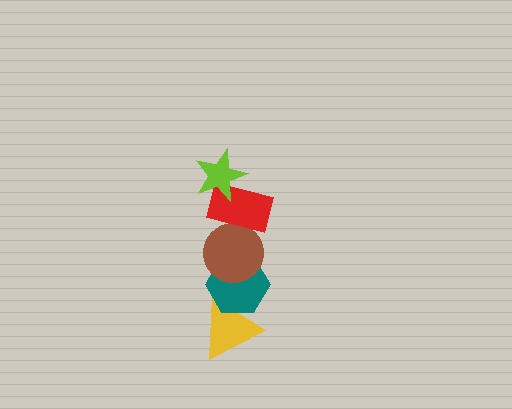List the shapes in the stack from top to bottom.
From top to bottom: the lime star, the red rectangle, the brown circle, the teal hexagon, the yellow triangle.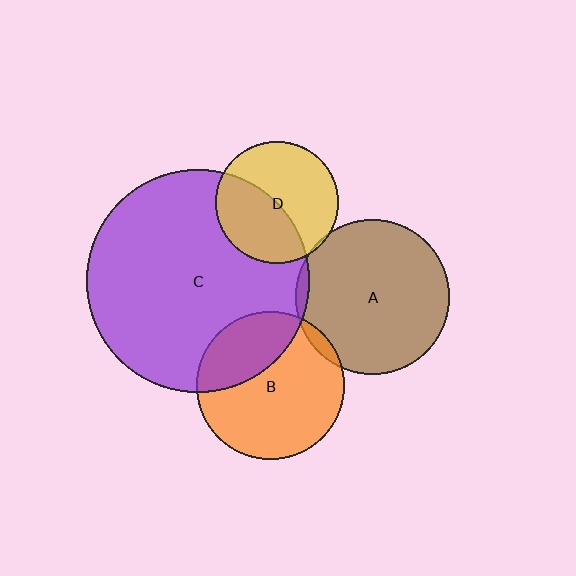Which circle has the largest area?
Circle C (purple).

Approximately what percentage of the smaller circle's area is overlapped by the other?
Approximately 5%.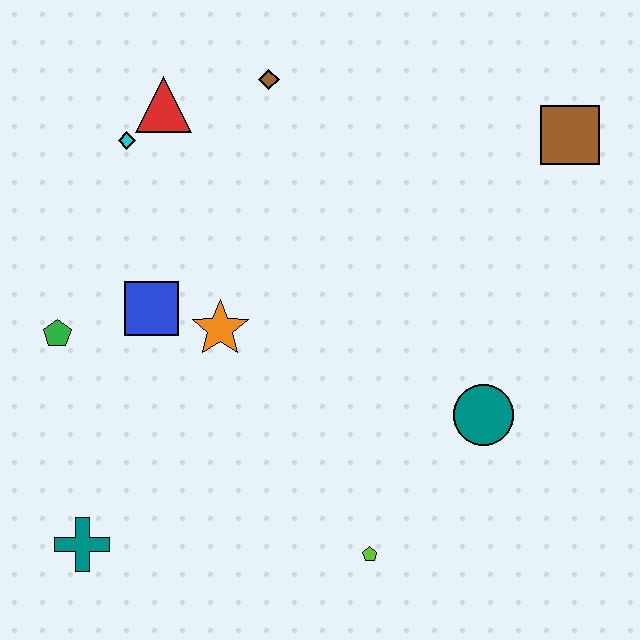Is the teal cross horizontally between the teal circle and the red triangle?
No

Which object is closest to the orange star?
The blue square is closest to the orange star.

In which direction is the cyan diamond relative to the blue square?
The cyan diamond is above the blue square.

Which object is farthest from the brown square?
The teal cross is farthest from the brown square.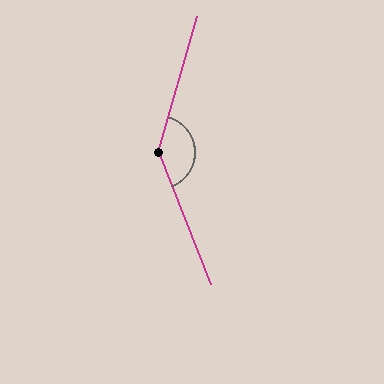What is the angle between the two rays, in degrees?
Approximately 142 degrees.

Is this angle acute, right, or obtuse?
It is obtuse.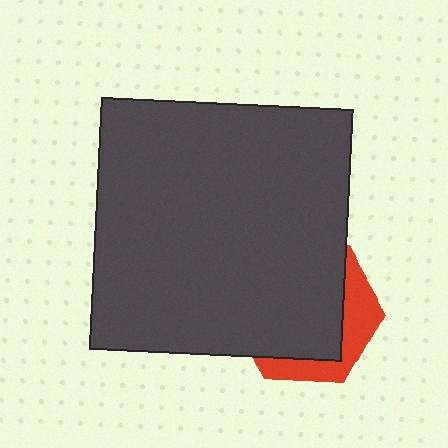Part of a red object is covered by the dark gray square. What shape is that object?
It is a hexagon.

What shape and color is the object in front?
The object in front is a dark gray square.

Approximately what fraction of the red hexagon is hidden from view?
Roughly 70% of the red hexagon is hidden behind the dark gray square.